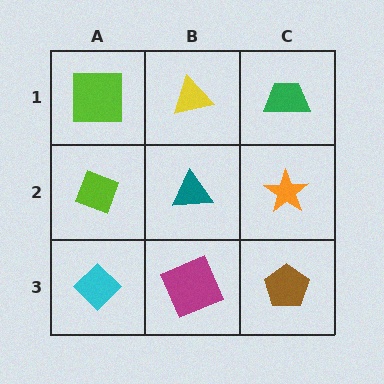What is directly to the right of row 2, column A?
A teal triangle.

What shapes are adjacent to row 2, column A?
A lime square (row 1, column A), a cyan diamond (row 3, column A), a teal triangle (row 2, column B).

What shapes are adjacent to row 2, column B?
A yellow triangle (row 1, column B), a magenta square (row 3, column B), a lime diamond (row 2, column A), an orange star (row 2, column C).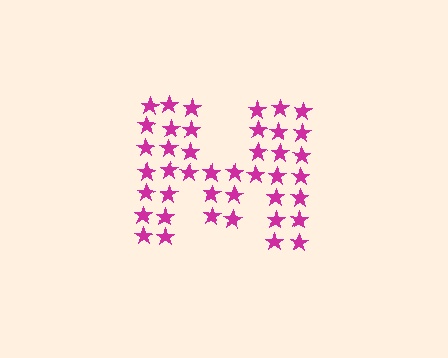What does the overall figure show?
The overall figure shows the letter M.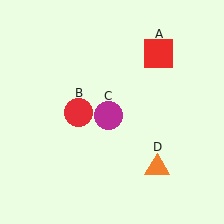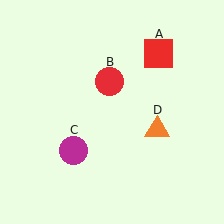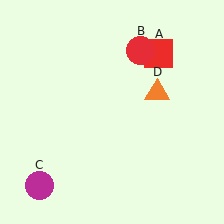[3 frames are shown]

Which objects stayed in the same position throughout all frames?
Red square (object A) remained stationary.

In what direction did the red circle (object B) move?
The red circle (object B) moved up and to the right.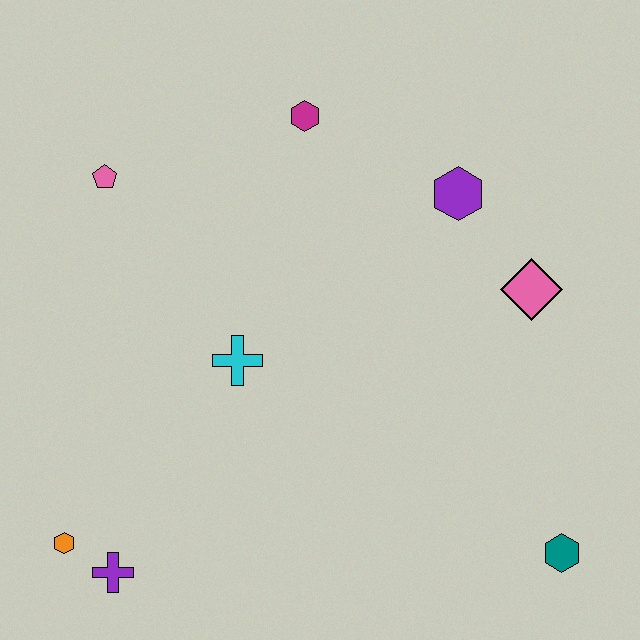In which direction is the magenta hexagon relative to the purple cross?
The magenta hexagon is above the purple cross.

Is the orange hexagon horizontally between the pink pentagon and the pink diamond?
No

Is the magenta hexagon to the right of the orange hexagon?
Yes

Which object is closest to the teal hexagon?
The pink diamond is closest to the teal hexagon.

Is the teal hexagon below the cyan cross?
Yes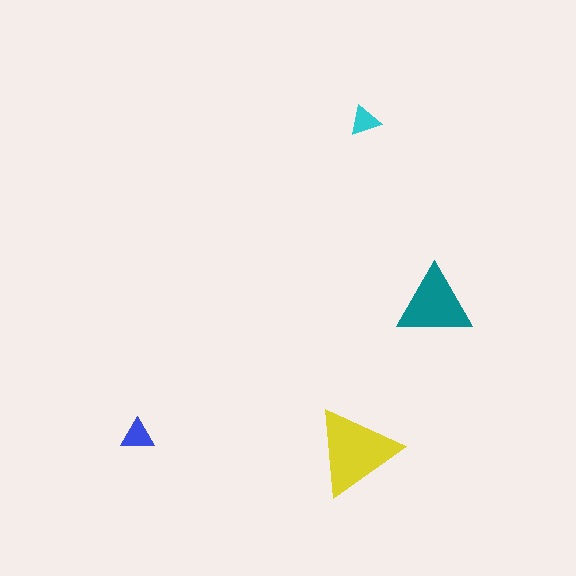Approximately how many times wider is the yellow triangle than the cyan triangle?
About 3 times wider.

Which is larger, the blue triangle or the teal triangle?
The teal one.